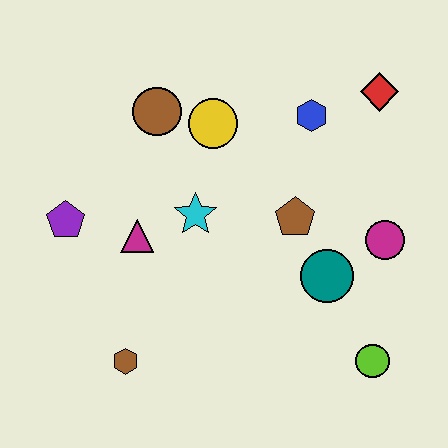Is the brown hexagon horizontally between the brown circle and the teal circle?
No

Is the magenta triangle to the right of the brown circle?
No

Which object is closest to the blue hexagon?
The red diamond is closest to the blue hexagon.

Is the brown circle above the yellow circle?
Yes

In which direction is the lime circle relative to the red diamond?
The lime circle is below the red diamond.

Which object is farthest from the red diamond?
The brown hexagon is farthest from the red diamond.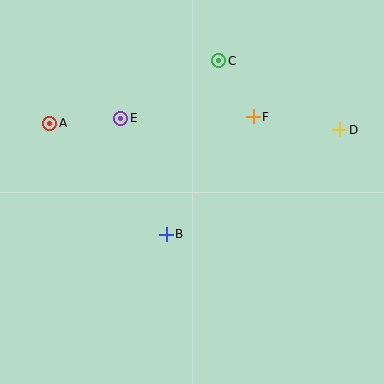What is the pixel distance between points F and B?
The distance between F and B is 146 pixels.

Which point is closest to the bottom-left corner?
Point B is closest to the bottom-left corner.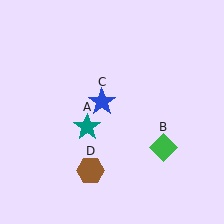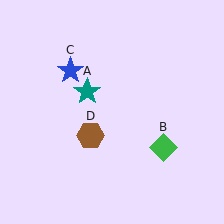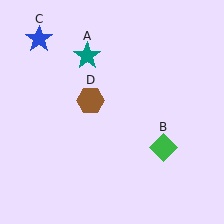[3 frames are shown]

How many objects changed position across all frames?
3 objects changed position: teal star (object A), blue star (object C), brown hexagon (object D).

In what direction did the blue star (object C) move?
The blue star (object C) moved up and to the left.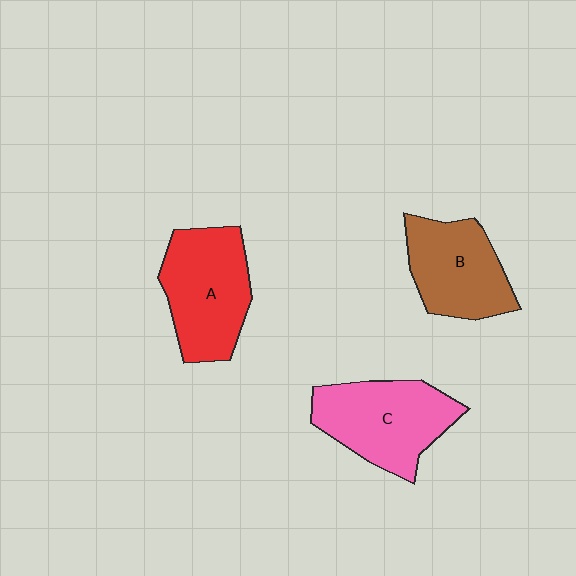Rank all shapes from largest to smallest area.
From largest to smallest: C (pink), A (red), B (brown).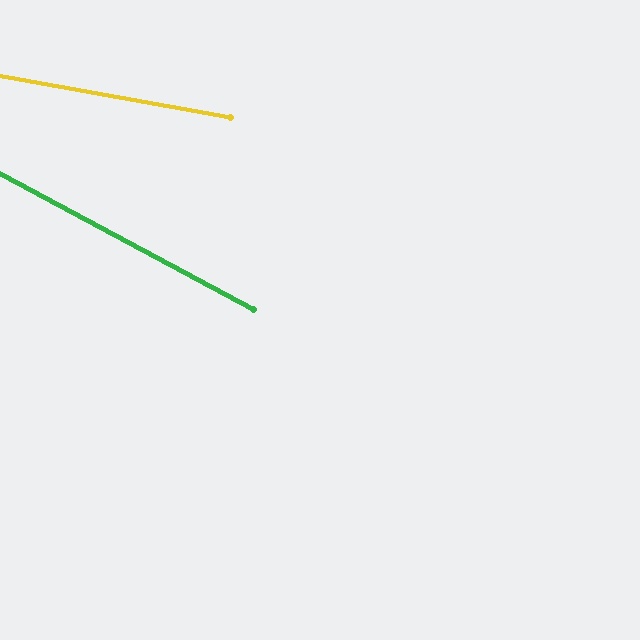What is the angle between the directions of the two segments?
Approximately 18 degrees.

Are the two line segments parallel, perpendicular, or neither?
Neither parallel nor perpendicular — they differ by about 18°.